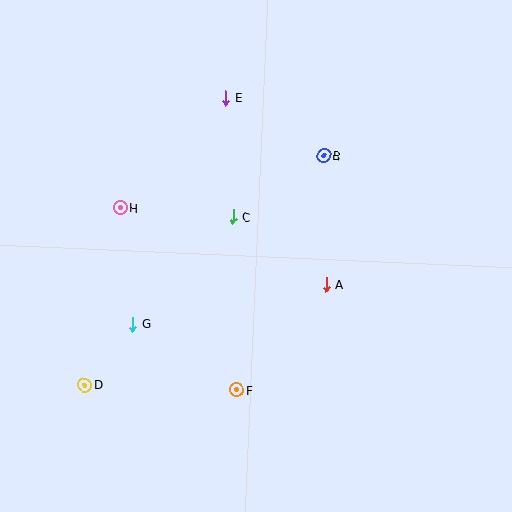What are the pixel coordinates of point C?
Point C is at (233, 217).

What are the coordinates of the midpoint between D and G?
The midpoint between D and G is at (109, 354).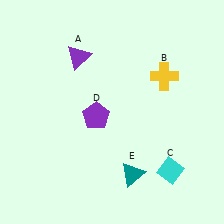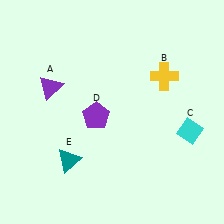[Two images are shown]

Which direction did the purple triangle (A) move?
The purple triangle (A) moved down.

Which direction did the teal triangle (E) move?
The teal triangle (E) moved left.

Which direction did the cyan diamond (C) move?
The cyan diamond (C) moved up.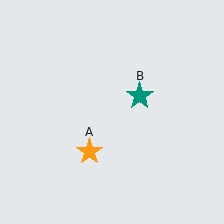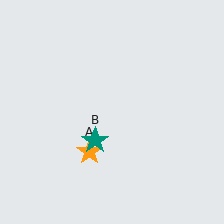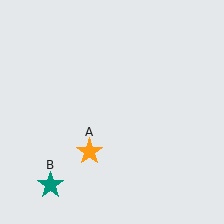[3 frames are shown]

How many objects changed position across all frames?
1 object changed position: teal star (object B).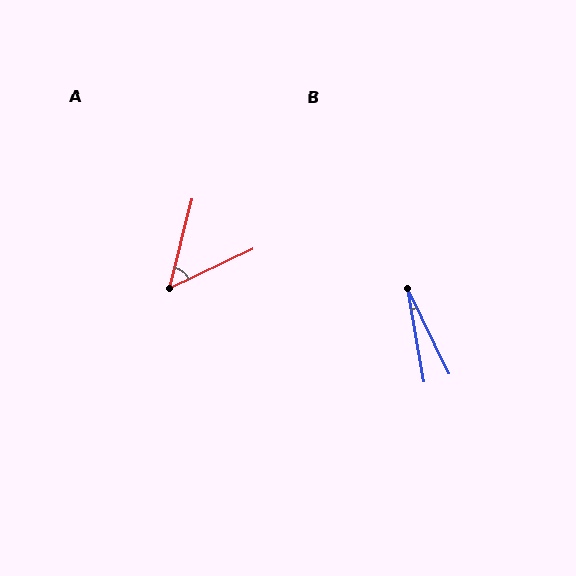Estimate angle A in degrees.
Approximately 50 degrees.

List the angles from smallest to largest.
B (16°), A (50°).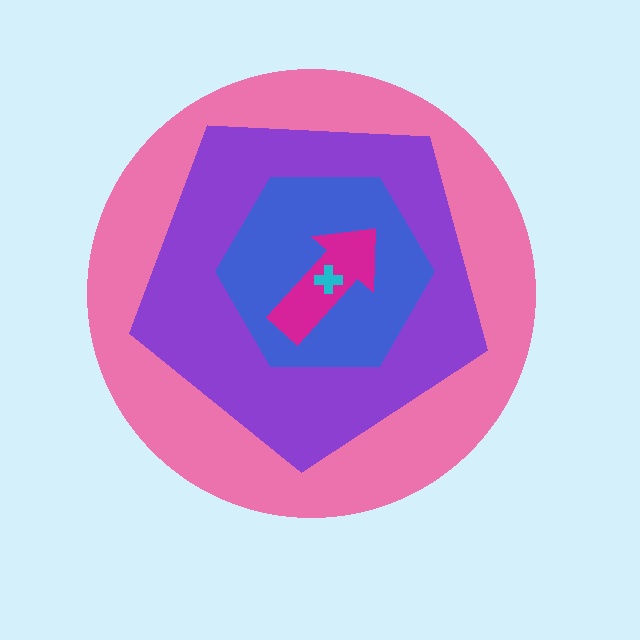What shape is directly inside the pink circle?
The purple pentagon.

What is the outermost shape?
The pink circle.